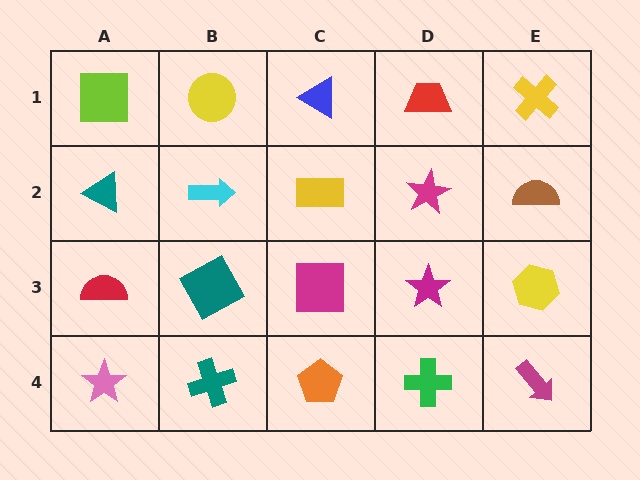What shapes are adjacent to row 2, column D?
A red trapezoid (row 1, column D), a magenta star (row 3, column D), a yellow rectangle (row 2, column C), a brown semicircle (row 2, column E).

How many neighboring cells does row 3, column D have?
4.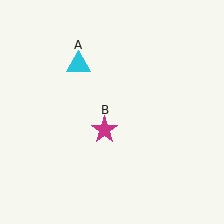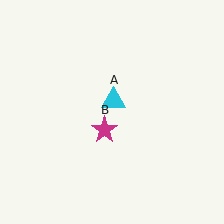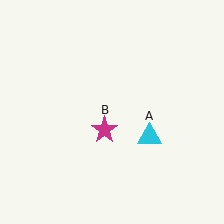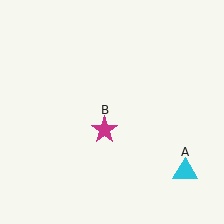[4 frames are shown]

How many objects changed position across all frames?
1 object changed position: cyan triangle (object A).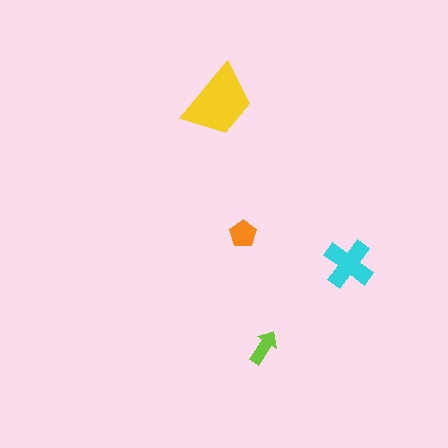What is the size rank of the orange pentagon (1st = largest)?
3rd.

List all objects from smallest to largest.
The lime arrow, the orange pentagon, the cyan cross, the yellow trapezoid.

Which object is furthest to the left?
The yellow trapezoid is leftmost.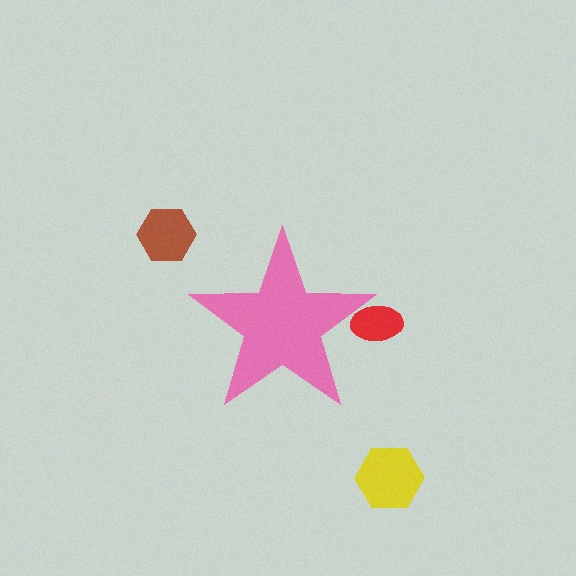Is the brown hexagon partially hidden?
No, the brown hexagon is fully visible.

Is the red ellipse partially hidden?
Yes, the red ellipse is partially hidden behind the pink star.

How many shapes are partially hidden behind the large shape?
1 shape is partially hidden.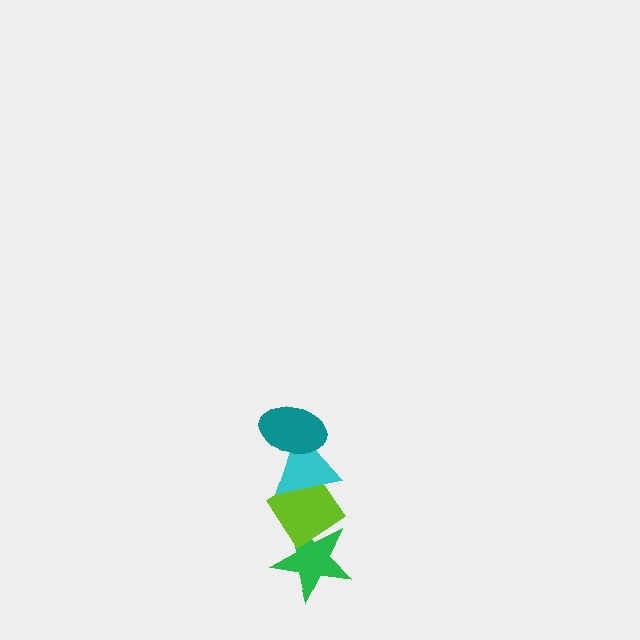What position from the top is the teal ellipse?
The teal ellipse is 1st from the top.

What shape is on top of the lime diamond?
The cyan triangle is on top of the lime diamond.